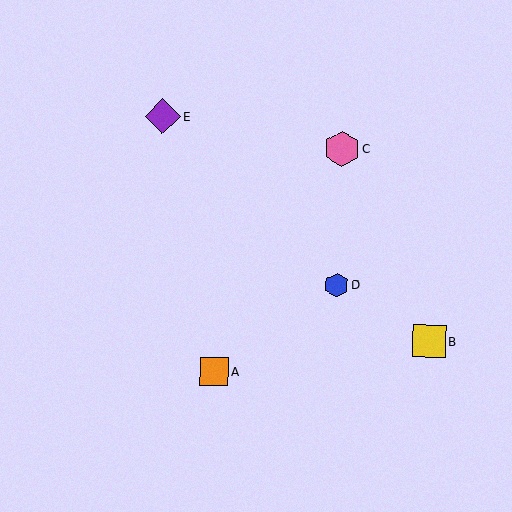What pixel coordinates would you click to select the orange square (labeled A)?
Click at (214, 372) to select the orange square A.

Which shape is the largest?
The pink hexagon (labeled C) is the largest.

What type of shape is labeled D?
Shape D is a blue hexagon.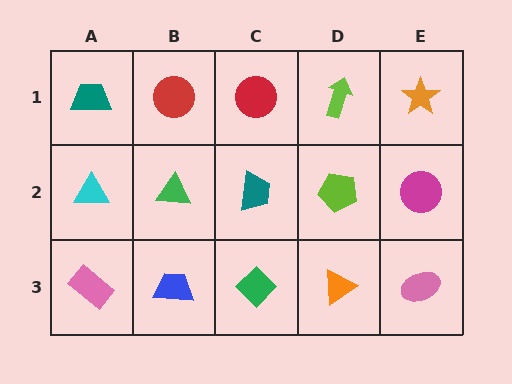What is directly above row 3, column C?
A teal trapezoid.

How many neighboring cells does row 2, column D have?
4.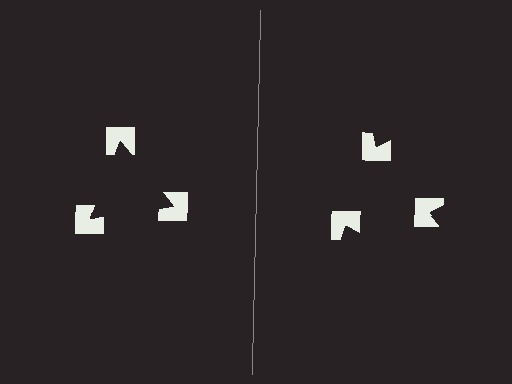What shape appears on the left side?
An illusory triangle.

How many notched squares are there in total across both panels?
6 — 3 on each side.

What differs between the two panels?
The notched squares are positioned identically on both sides; only the wedge orientations differ. On the left they align to a triangle; on the right they are misaligned.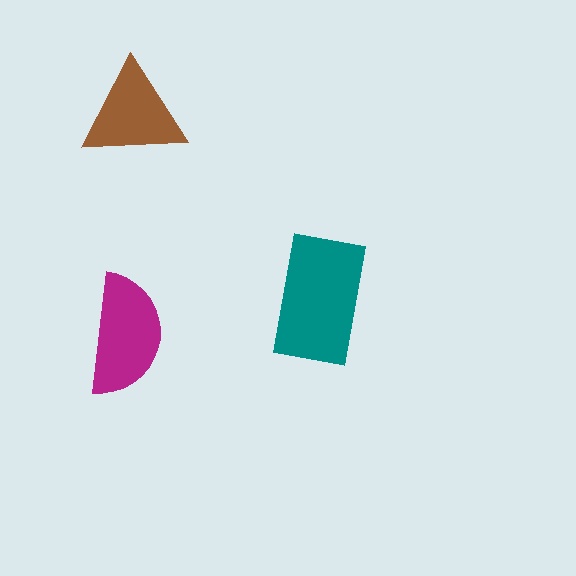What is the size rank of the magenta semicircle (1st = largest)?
2nd.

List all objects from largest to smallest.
The teal rectangle, the magenta semicircle, the brown triangle.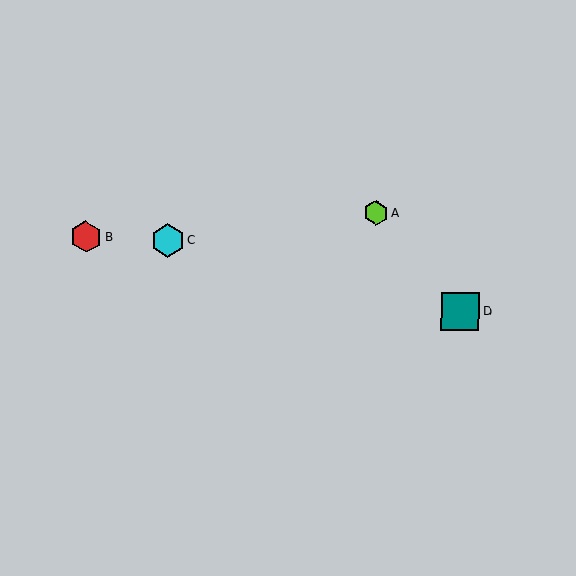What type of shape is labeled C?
Shape C is a cyan hexagon.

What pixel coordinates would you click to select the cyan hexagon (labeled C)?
Click at (167, 240) to select the cyan hexagon C.